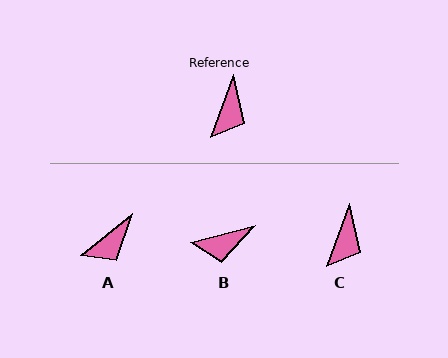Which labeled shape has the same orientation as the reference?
C.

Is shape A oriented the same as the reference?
No, it is off by about 30 degrees.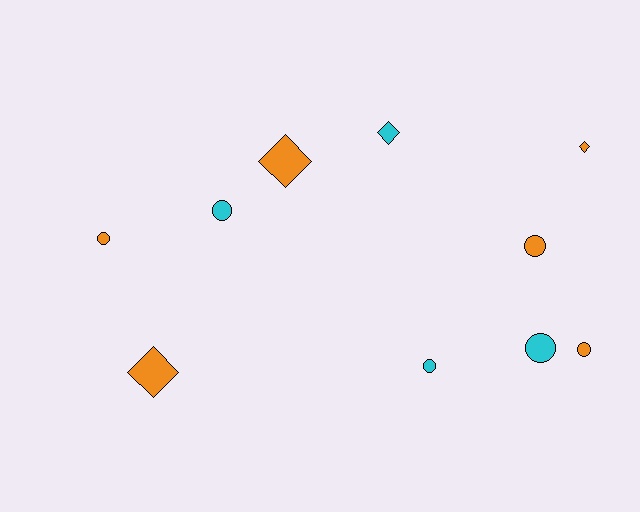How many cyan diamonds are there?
There is 1 cyan diamond.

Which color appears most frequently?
Orange, with 6 objects.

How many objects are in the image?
There are 10 objects.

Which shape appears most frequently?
Circle, with 6 objects.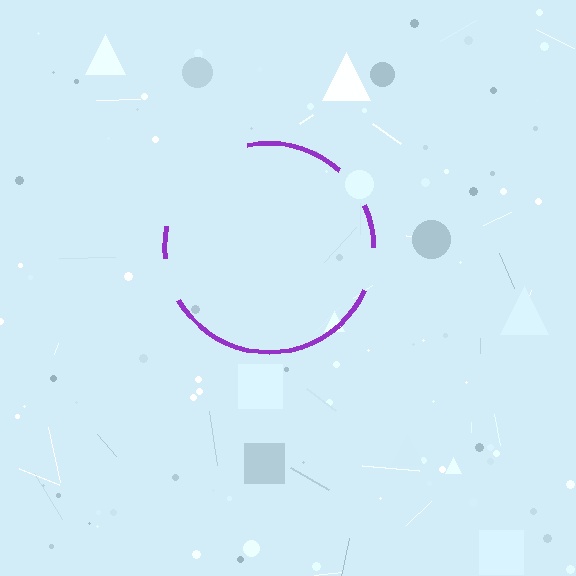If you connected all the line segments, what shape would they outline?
They would outline a circle.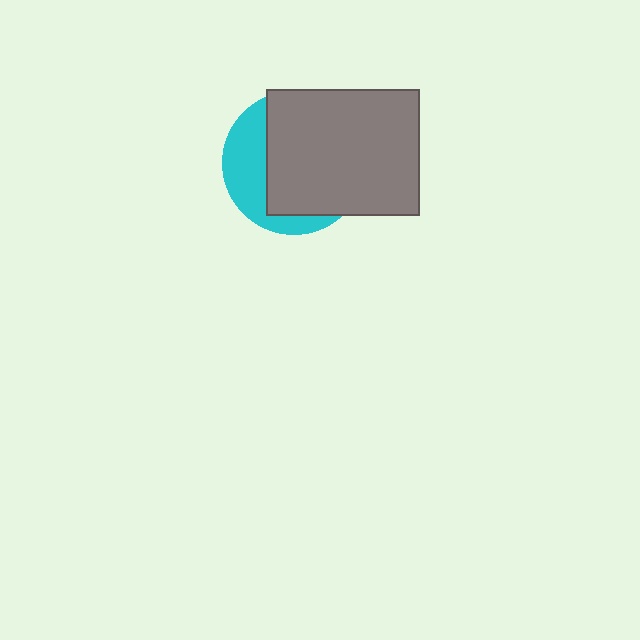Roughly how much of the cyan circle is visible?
A small part of it is visible (roughly 33%).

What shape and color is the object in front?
The object in front is a gray rectangle.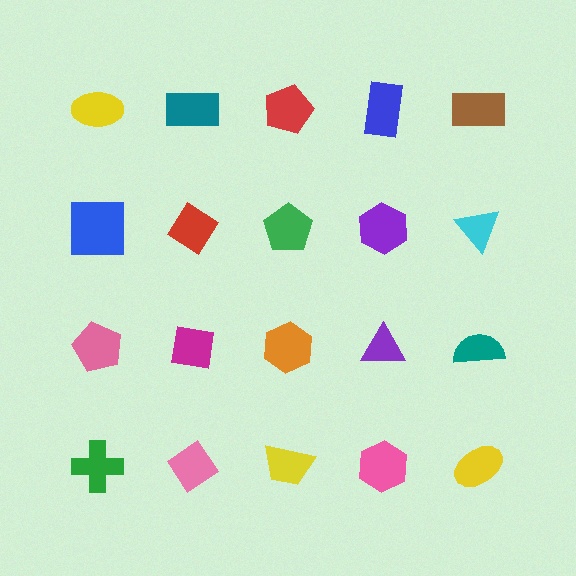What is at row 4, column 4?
A pink hexagon.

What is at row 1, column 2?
A teal rectangle.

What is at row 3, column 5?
A teal semicircle.